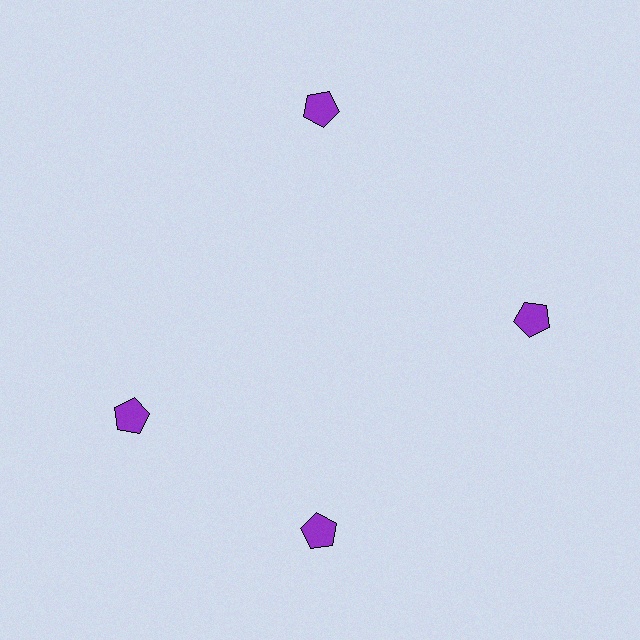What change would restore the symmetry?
The symmetry would be restored by rotating it back into even spacing with its neighbors so that all 4 pentagons sit at equal angles and equal distance from the center.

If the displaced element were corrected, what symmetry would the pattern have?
It would have 4-fold rotational symmetry — the pattern would map onto itself every 90 degrees.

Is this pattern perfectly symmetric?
No. The 4 purple pentagons are arranged in a ring, but one element near the 9 o'clock position is rotated out of alignment along the ring, breaking the 4-fold rotational symmetry.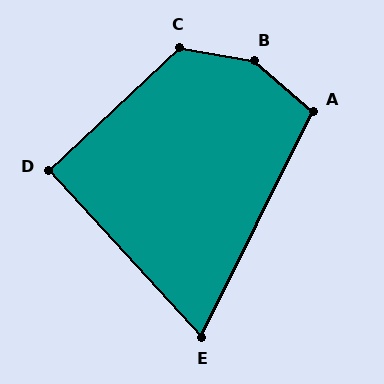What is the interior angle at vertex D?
Approximately 91 degrees (approximately right).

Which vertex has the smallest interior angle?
E, at approximately 69 degrees.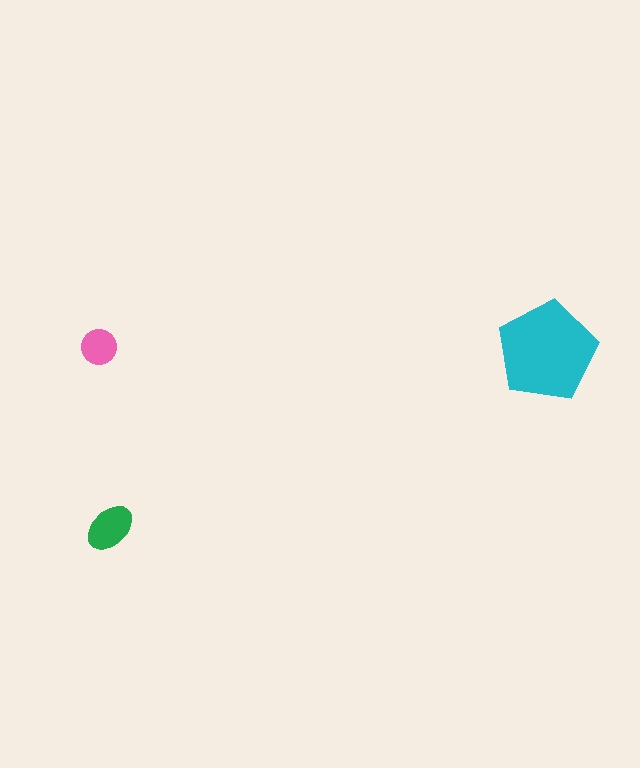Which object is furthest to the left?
The pink circle is leftmost.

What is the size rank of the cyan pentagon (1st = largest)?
1st.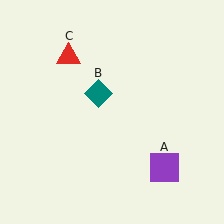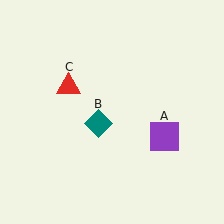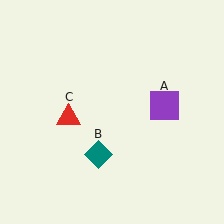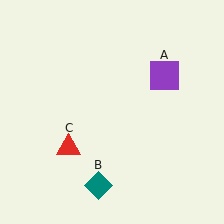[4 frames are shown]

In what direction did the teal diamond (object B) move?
The teal diamond (object B) moved down.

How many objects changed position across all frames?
3 objects changed position: purple square (object A), teal diamond (object B), red triangle (object C).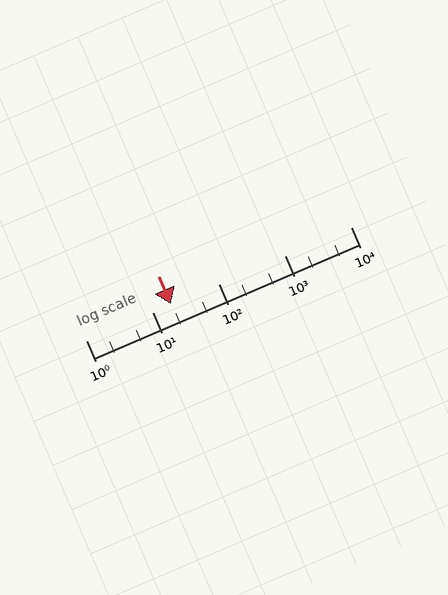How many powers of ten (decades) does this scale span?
The scale spans 4 decades, from 1 to 10000.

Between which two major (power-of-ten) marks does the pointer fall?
The pointer is between 10 and 100.